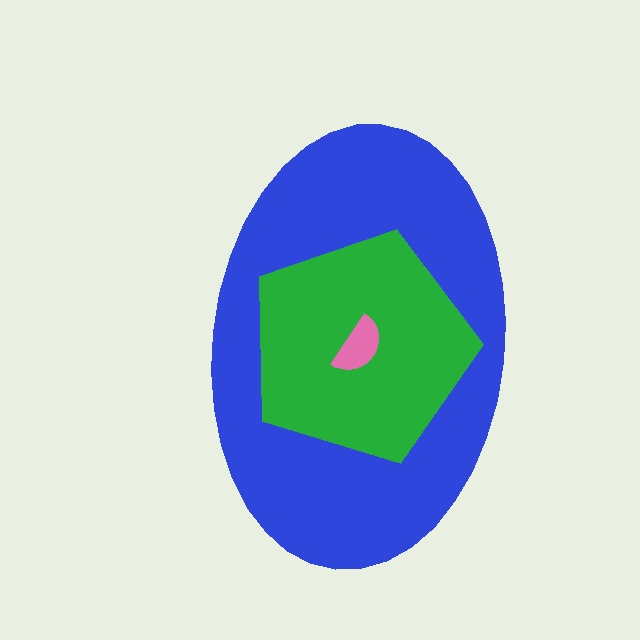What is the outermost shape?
The blue ellipse.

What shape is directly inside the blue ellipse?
The green pentagon.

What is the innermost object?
The pink semicircle.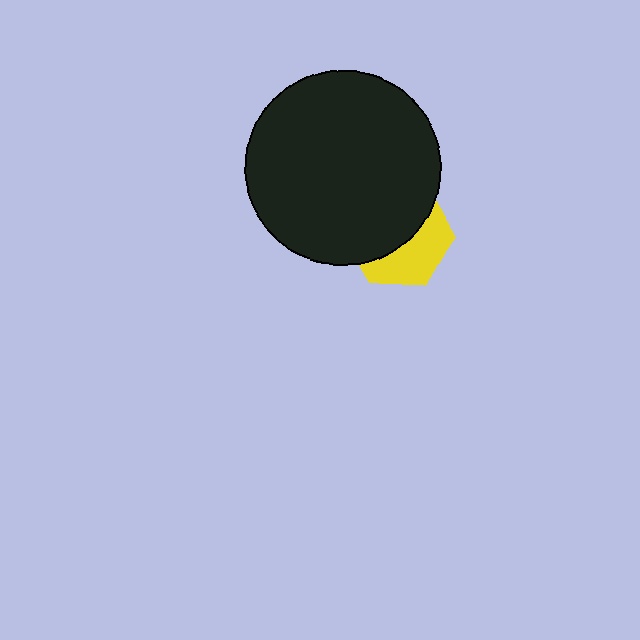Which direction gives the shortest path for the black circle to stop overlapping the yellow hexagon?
Moving toward the upper-left gives the shortest separation.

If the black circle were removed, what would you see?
You would see the complete yellow hexagon.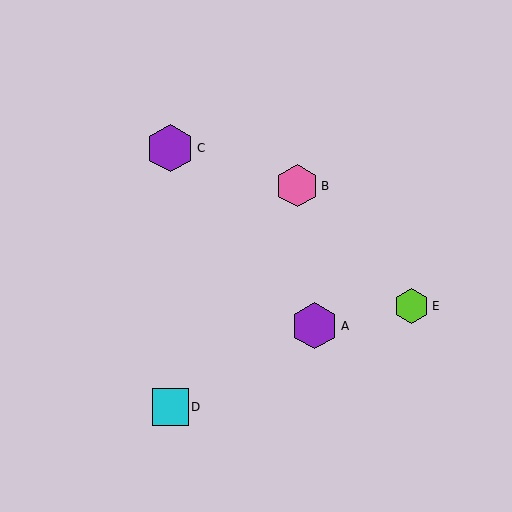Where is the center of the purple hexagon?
The center of the purple hexagon is at (170, 148).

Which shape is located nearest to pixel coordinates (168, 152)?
The purple hexagon (labeled C) at (170, 148) is nearest to that location.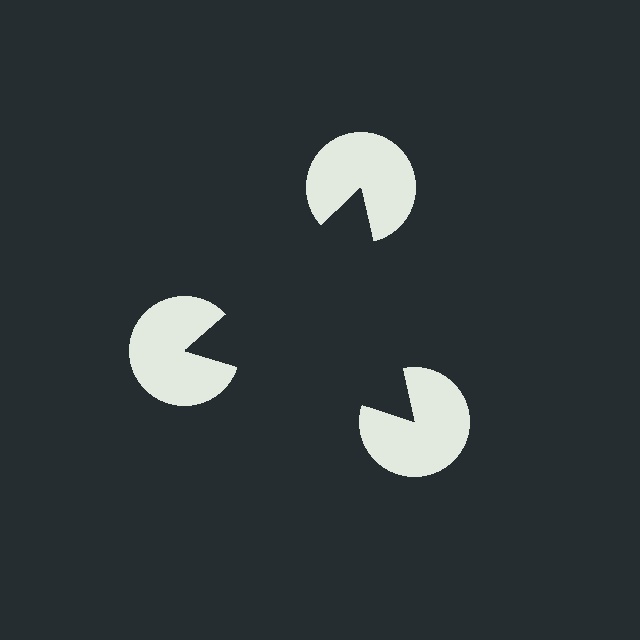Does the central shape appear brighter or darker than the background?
It typically appears slightly darker than the background, even though no actual brightness change is drawn.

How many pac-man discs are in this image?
There are 3 — one at each vertex of the illusory triangle.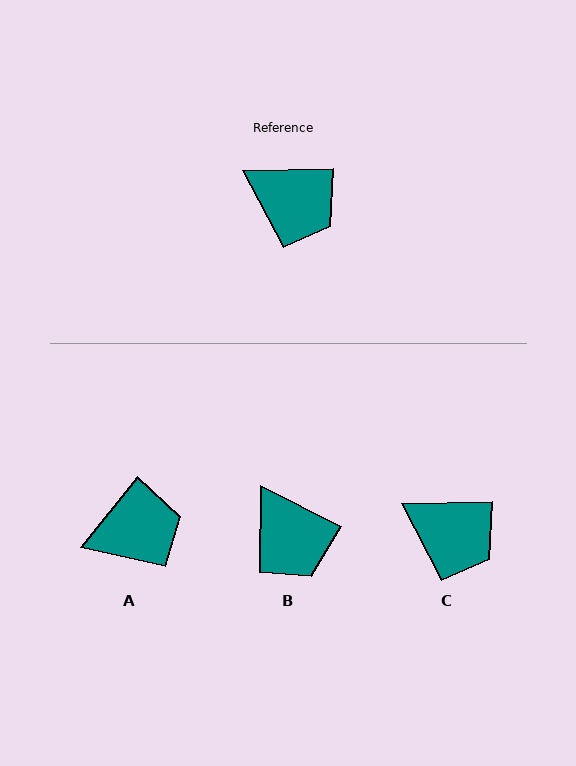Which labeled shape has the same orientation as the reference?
C.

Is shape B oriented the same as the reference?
No, it is off by about 29 degrees.